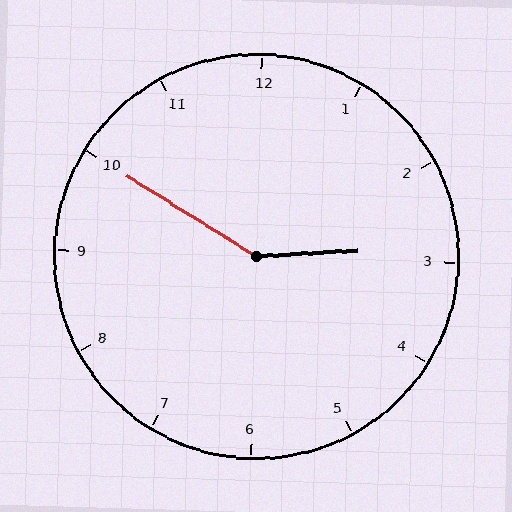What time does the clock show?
2:50.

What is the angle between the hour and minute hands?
Approximately 145 degrees.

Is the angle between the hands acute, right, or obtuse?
It is obtuse.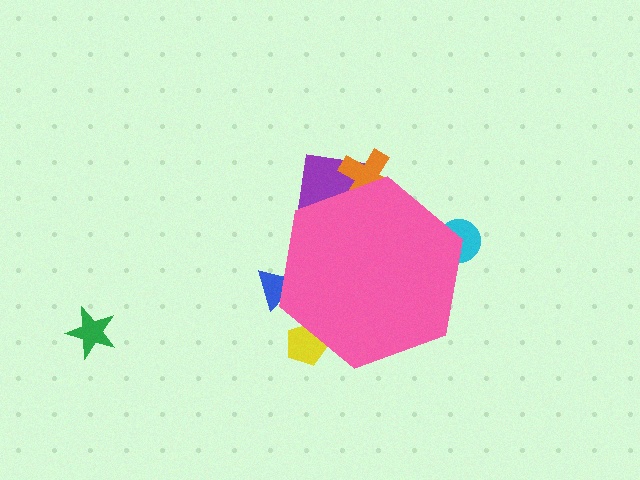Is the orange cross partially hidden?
Yes, the orange cross is partially hidden behind the pink hexagon.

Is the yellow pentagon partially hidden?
Yes, the yellow pentagon is partially hidden behind the pink hexagon.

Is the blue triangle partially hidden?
Yes, the blue triangle is partially hidden behind the pink hexagon.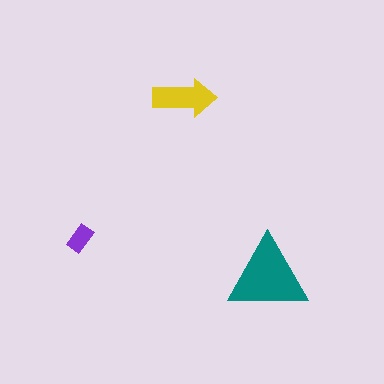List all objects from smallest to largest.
The purple rectangle, the yellow arrow, the teal triangle.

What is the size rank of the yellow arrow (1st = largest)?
2nd.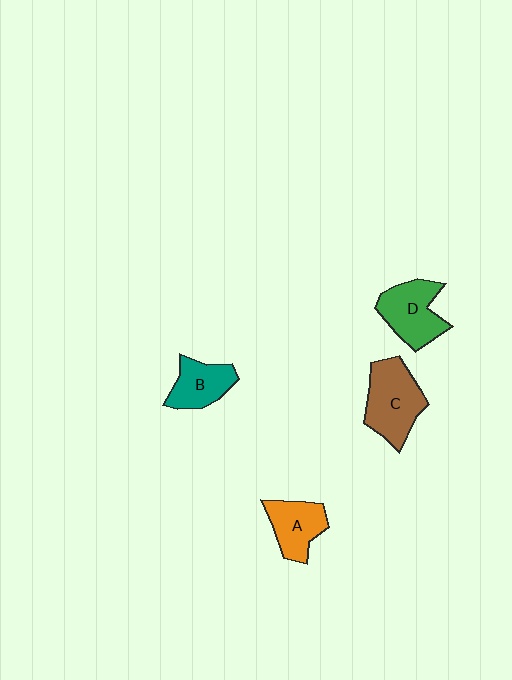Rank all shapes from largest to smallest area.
From largest to smallest: C (brown), D (green), A (orange), B (teal).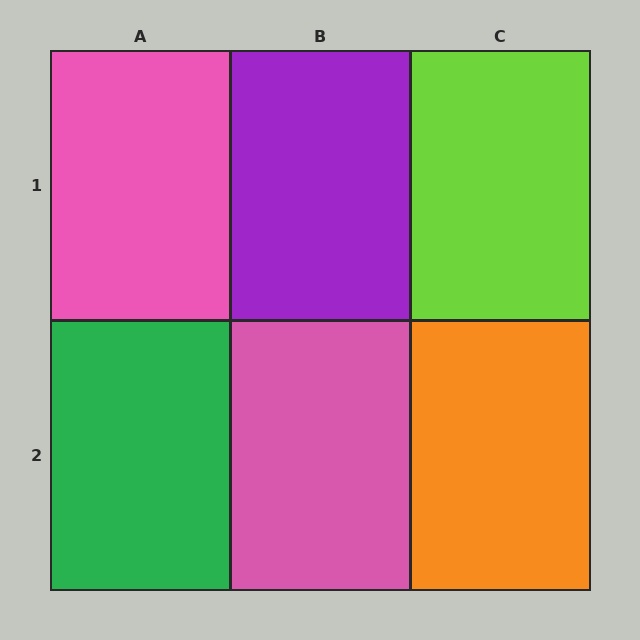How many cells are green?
1 cell is green.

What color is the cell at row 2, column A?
Green.